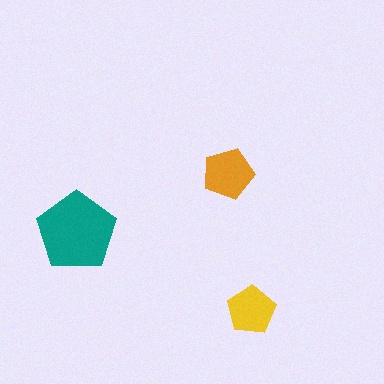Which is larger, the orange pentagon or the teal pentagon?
The teal one.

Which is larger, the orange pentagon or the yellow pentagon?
The orange one.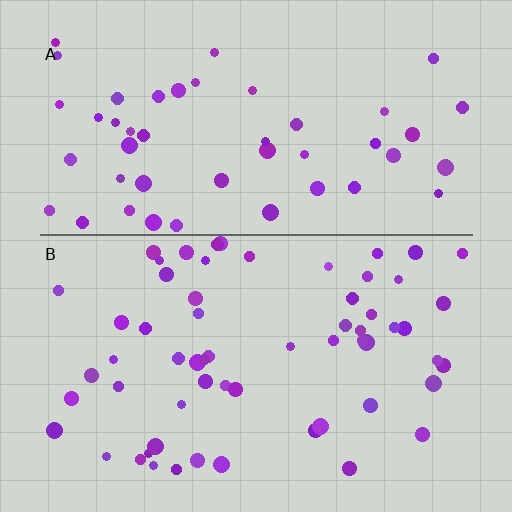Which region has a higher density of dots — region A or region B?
B (the bottom).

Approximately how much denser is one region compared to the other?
Approximately 1.3× — region B over region A.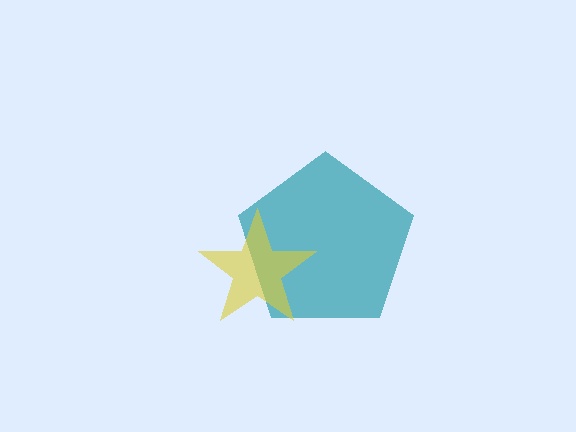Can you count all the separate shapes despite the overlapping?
Yes, there are 2 separate shapes.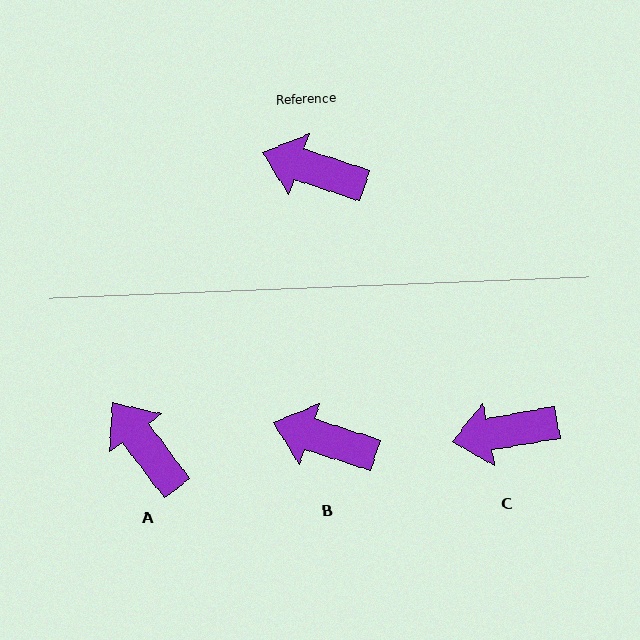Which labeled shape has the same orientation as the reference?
B.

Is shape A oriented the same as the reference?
No, it is off by about 35 degrees.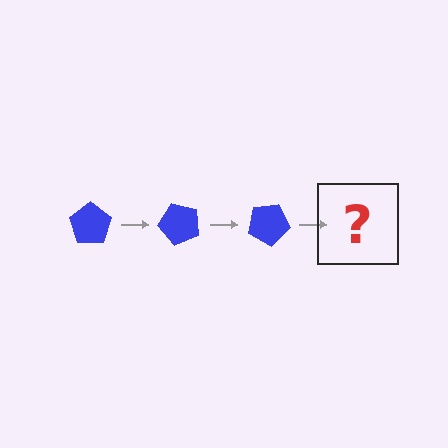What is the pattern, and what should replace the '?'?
The pattern is that the pentagon rotates 50 degrees each step. The '?' should be a blue pentagon rotated 150 degrees.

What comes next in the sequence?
The next element should be a blue pentagon rotated 150 degrees.